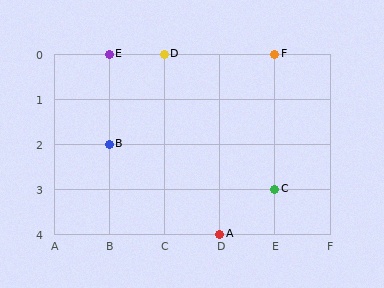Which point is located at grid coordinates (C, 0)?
Point D is at (C, 0).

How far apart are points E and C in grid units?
Points E and C are 3 columns and 3 rows apart (about 4.2 grid units diagonally).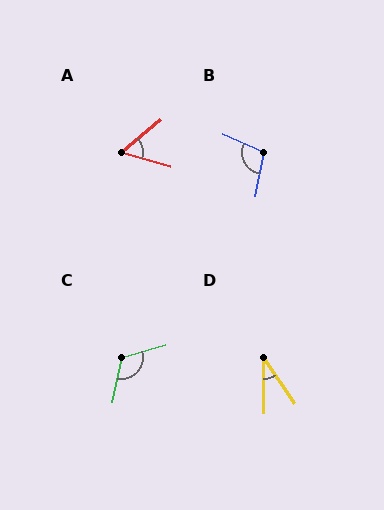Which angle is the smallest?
D, at approximately 33 degrees.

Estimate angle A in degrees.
Approximately 56 degrees.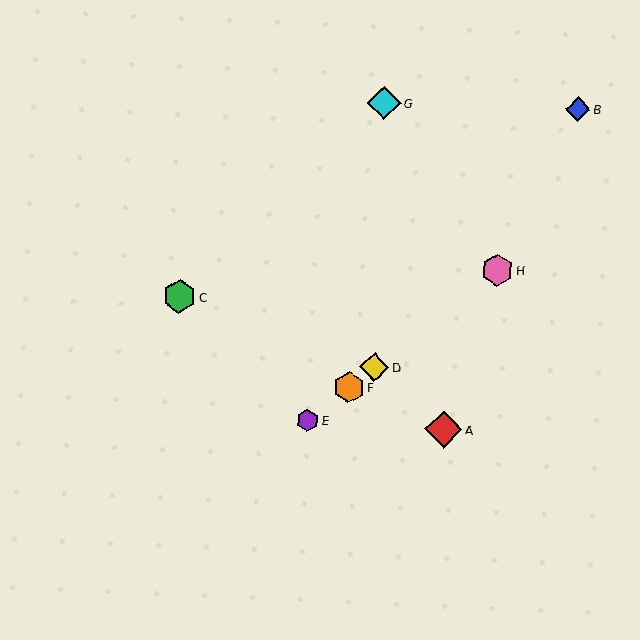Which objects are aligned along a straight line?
Objects D, E, F, H are aligned along a straight line.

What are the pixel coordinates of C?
Object C is at (179, 296).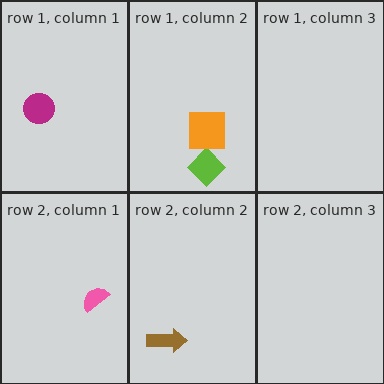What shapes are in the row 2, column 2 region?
The brown arrow.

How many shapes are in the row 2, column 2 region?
1.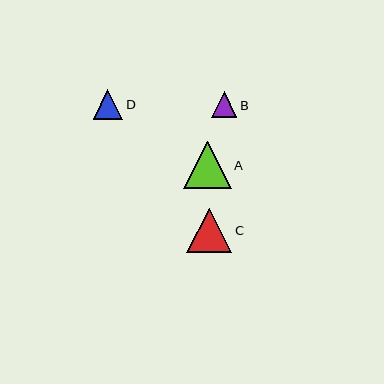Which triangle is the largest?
Triangle A is the largest with a size of approximately 47 pixels.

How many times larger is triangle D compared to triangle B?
Triangle D is approximately 1.2 times the size of triangle B.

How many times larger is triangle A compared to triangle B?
Triangle A is approximately 1.9 times the size of triangle B.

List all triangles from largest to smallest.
From largest to smallest: A, C, D, B.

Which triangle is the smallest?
Triangle B is the smallest with a size of approximately 25 pixels.